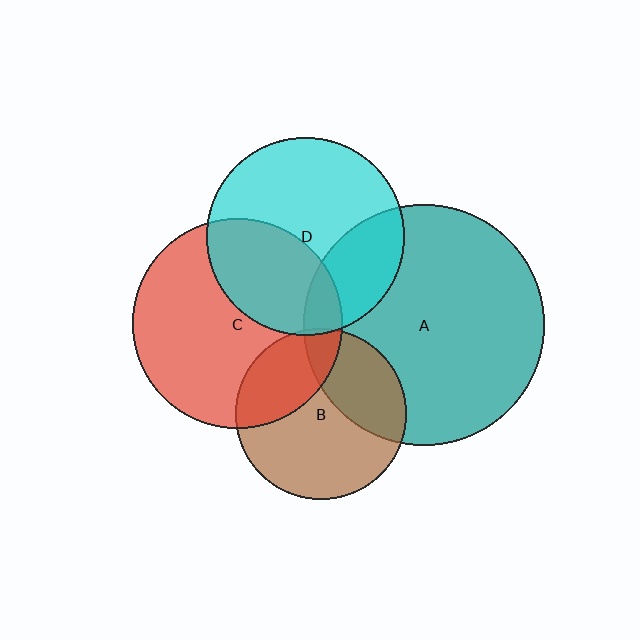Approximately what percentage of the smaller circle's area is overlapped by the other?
Approximately 30%.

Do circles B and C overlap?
Yes.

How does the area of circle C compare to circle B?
Approximately 1.5 times.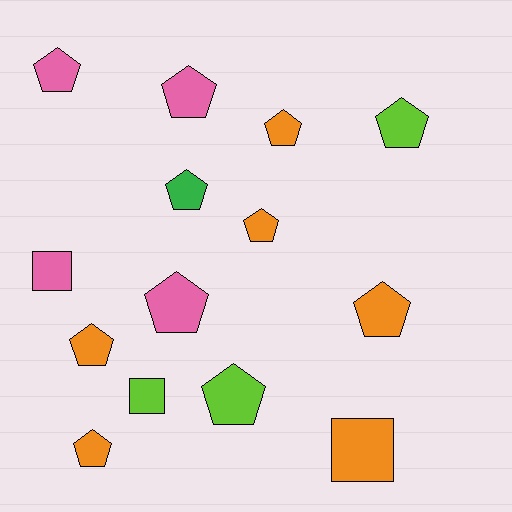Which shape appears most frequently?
Pentagon, with 11 objects.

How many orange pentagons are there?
There are 5 orange pentagons.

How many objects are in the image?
There are 14 objects.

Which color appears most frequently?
Orange, with 6 objects.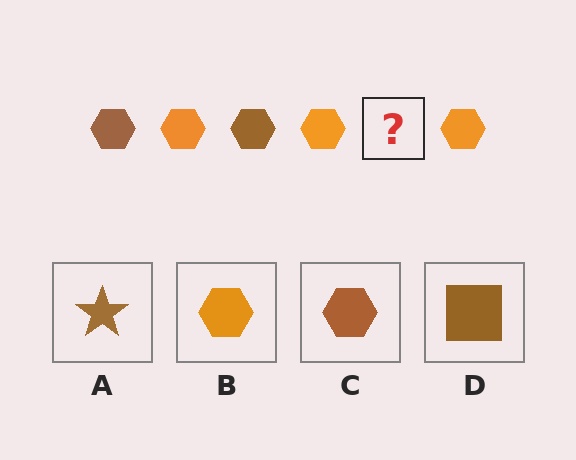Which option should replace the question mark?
Option C.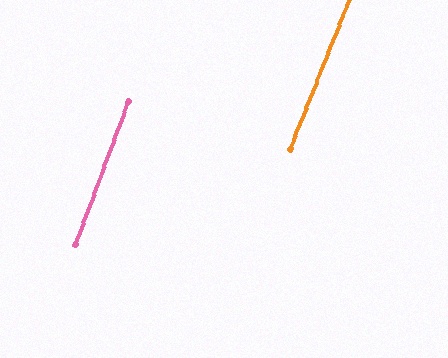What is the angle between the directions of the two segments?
Approximately 1 degree.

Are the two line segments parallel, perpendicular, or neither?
Parallel — their directions differ by only 1.3°.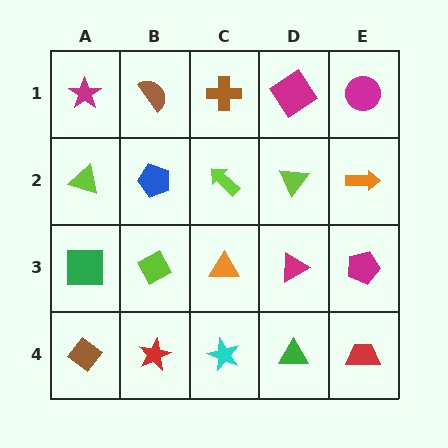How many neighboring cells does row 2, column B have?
4.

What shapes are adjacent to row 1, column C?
A lime arrow (row 2, column C), a brown semicircle (row 1, column B), a magenta diamond (row 1, column D).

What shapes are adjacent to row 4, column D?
A magenta triangle (row 3, column D), a cyan star (row 4, column C), a red trapezoid (row 4, column E).